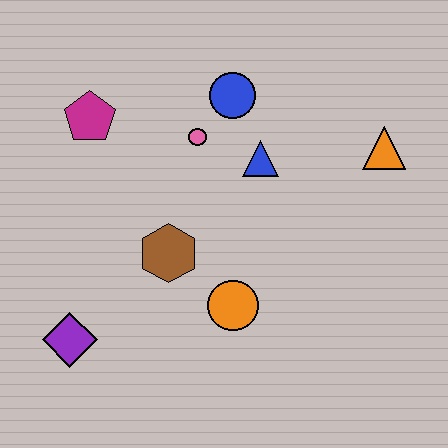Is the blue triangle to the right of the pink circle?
Yes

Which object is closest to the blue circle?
The pink circle is closest to the blue circle.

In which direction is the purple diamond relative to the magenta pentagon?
The purple diamond is below the magenta pentagon.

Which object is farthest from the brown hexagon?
The orange triangle is farthest from the brown hexagon.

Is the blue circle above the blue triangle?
Yes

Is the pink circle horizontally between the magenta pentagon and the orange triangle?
Yes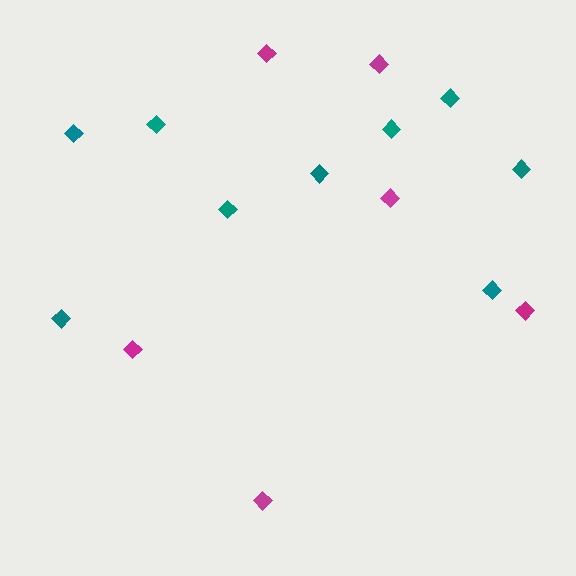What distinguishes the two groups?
There are 2 groups: one group of teal diamonds (9) and one group of magenta diamonds (6).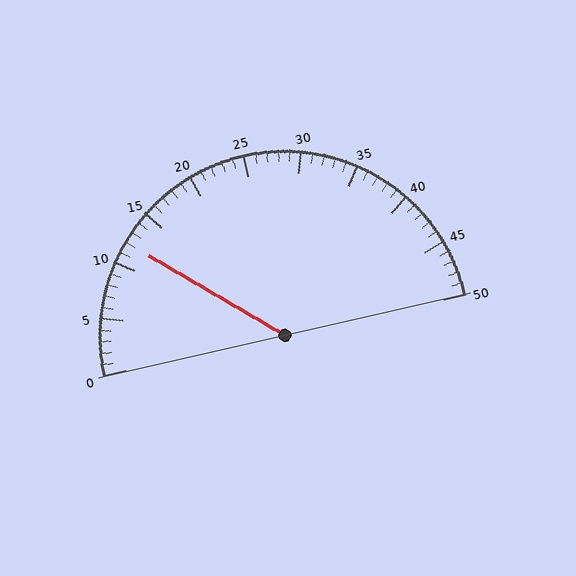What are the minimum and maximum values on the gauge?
The gauge ranges from 0 to 50.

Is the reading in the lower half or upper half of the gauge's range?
The reading is in the lower half of the range (0 to 50).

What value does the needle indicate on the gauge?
The needle indicates approximately 12.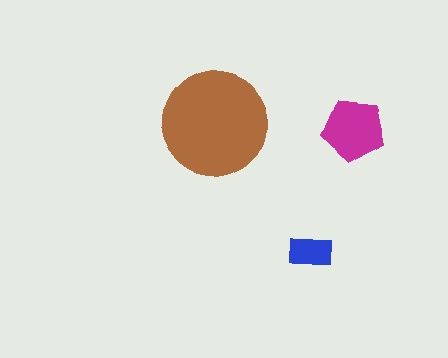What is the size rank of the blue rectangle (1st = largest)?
3rd.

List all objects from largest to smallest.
The brown circle, the magenta pentagon, the blue rectangle.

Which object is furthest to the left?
The brown circle is leftmost.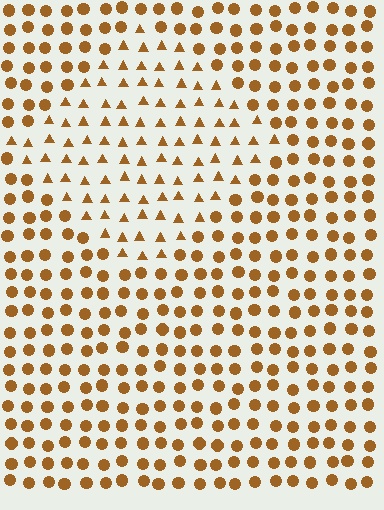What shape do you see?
I see a diamond.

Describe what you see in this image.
The image is filled with small brown elements arranged in a uniform grid. A diamond-shaped region contains triangles, while the surrounding area contains circles. The boundary is defined purely by the change in element shape.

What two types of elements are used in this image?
The image uses triangles inside the diamond region and circles outside it.